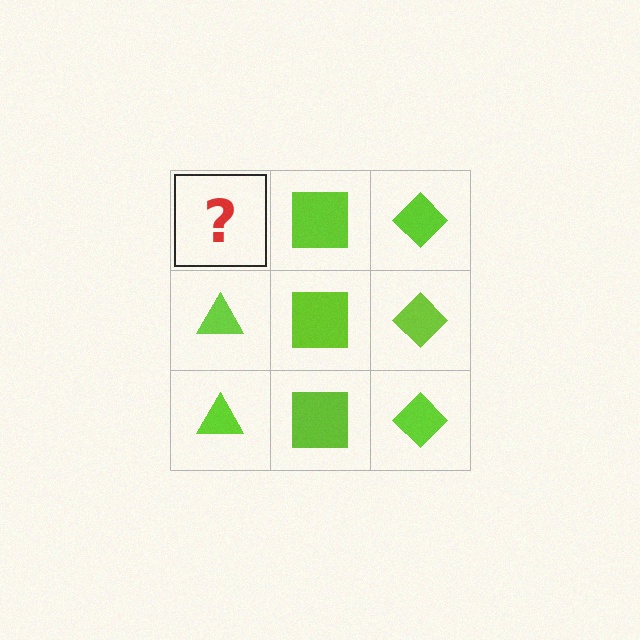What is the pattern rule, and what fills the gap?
The rule is that each column has a consistent shape. The gap should be filled with a lime triangle.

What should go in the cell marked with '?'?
The missing cell should contain a lime triangle.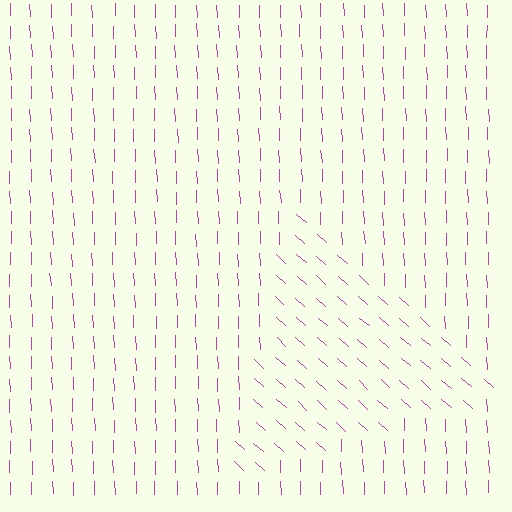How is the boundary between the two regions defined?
The boundary is defined purely by a change in line orientation (approximately 45 degrees difference). All lines are the same color and thickness.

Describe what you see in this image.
The image is filled with small magenta line segments. A triangle region in the image has lines oriented differently from the surrounding lines, creating a visible texture boundary.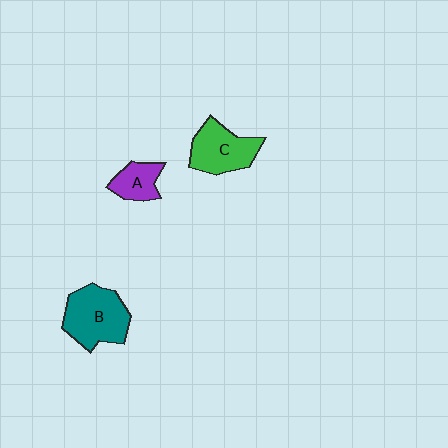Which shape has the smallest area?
Shape A (purple).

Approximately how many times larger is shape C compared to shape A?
Approximately 1.7 times.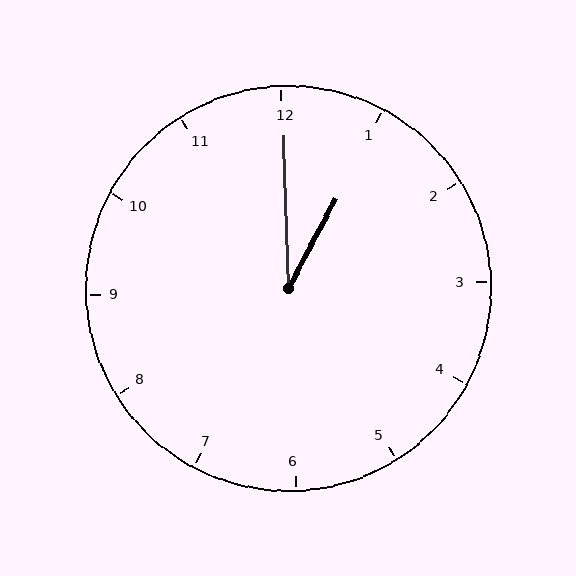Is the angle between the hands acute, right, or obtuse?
It is acute.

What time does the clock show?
1:00.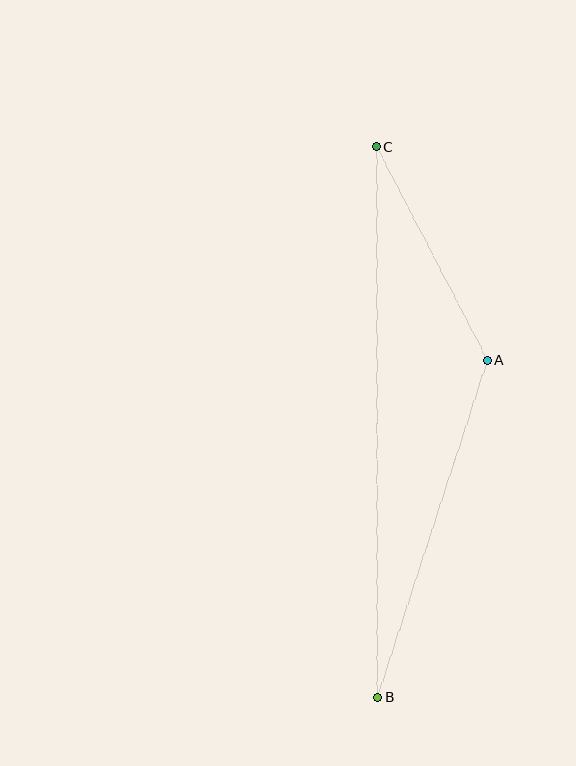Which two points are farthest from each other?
Points B and C are farthest from each other.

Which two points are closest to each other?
Points A and C are closest to each other.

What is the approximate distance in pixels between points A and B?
The distance between A and B is approximately 355 pixels.